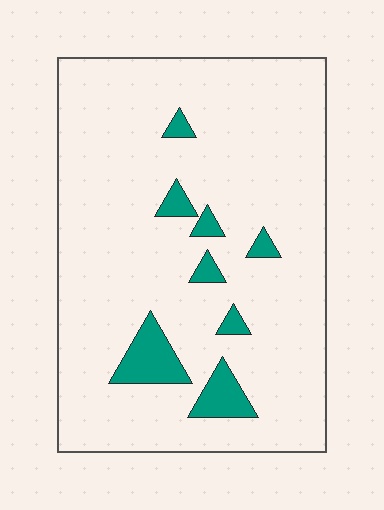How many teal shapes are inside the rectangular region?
8.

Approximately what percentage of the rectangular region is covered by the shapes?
Approximately 10%.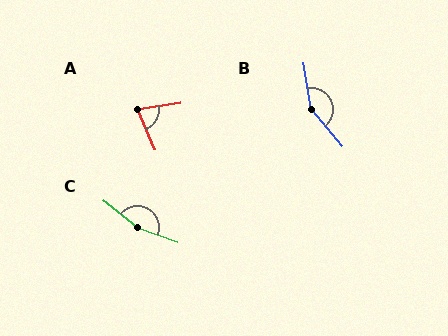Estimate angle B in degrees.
Approximately 149 degrees.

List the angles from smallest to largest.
A (75°), B (149°), C (161°).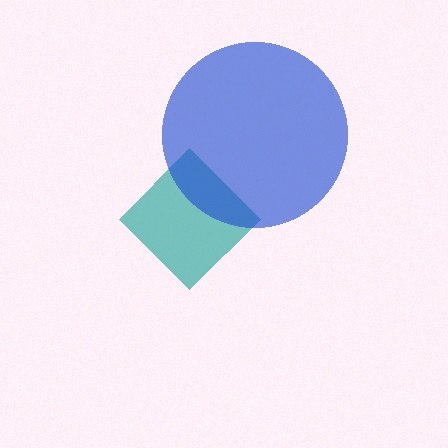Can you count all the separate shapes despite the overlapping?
Yes, there are 2 separate shapes.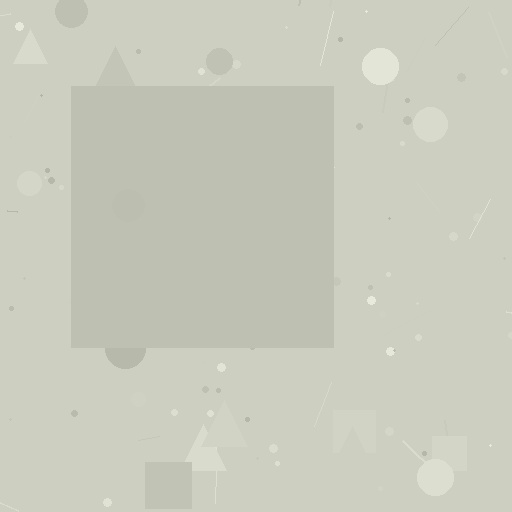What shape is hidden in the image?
A square is hidden in the image.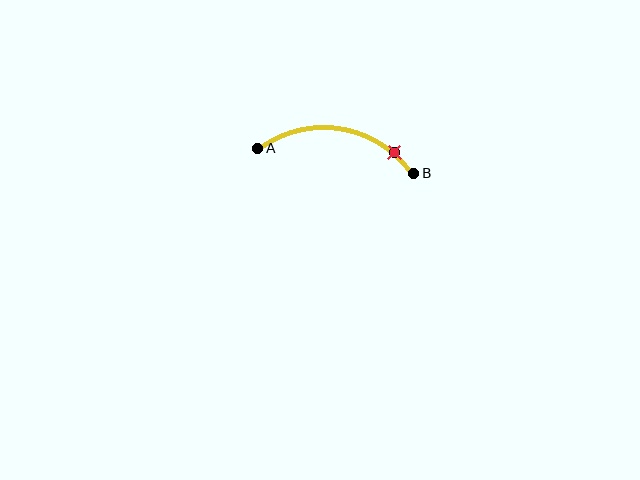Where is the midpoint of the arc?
The arc midpoint is the point on the curve farthest from the straight line joining A and B. It sits above that line.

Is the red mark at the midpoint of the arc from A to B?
No. The red mark lies on the arc but is closer to endpoint B. The arc midpoint would be at the point on the curve equidistant along the arc from both A and B.